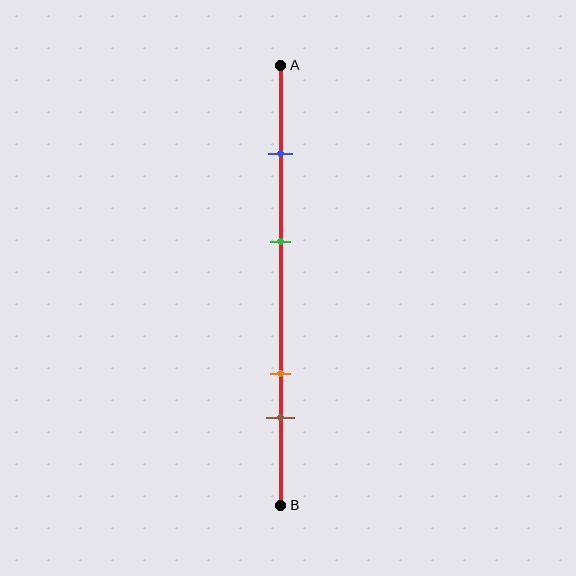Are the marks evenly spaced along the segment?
No, the marks are not evenly spaced.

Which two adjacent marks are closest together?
The orange and brown marks are the closest adjacent pair.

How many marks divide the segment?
There are 4 marks dividing the segment.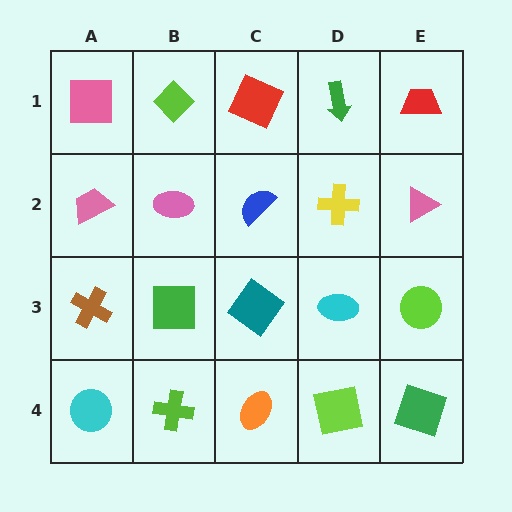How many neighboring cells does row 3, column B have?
4.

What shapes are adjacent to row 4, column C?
A teal diamond (row 3, column C), a lime cross (row 4, column B), a lime square (row 4, column D).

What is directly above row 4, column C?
A teal diamond.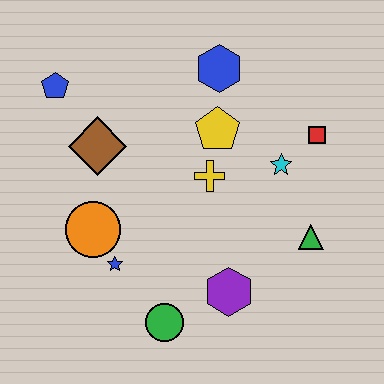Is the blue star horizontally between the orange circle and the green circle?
Yes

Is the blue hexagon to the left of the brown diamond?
No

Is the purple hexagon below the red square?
Yes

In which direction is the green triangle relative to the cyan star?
The green triangle is below the cyan star.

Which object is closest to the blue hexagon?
The yellow pentagon is closest to the blue hexagon.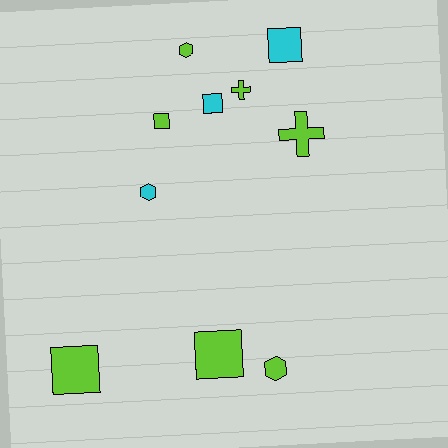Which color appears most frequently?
Lime, with 7 objects.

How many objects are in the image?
There are 10 objects.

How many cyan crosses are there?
There are no cyan crosses.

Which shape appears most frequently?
Square, with 5 objects.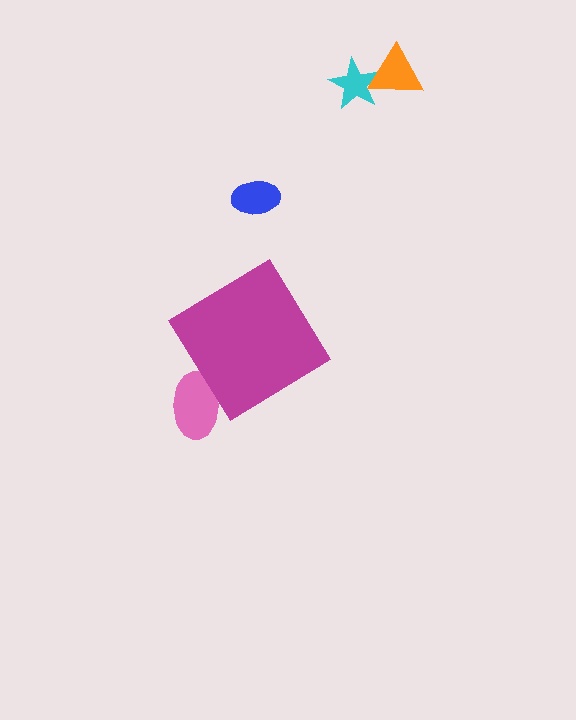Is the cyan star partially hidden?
No, the cyan star is fully visible.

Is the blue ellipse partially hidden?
No, the blue ellipse is fully visible.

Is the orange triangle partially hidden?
No, the orange triangle is fully visible.